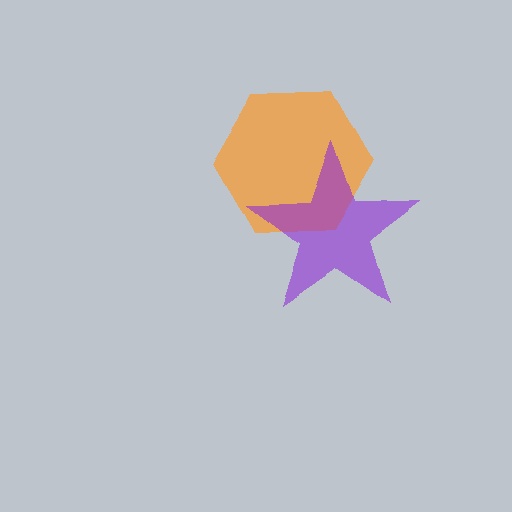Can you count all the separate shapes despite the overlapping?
Yes, there are 2 separate shapes.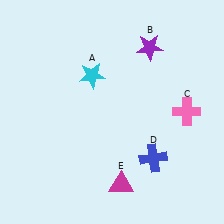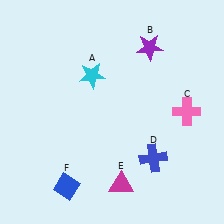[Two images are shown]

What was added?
A blue diamond (F) was added in Image 2.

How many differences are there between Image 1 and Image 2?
There is 1 difference between the two images.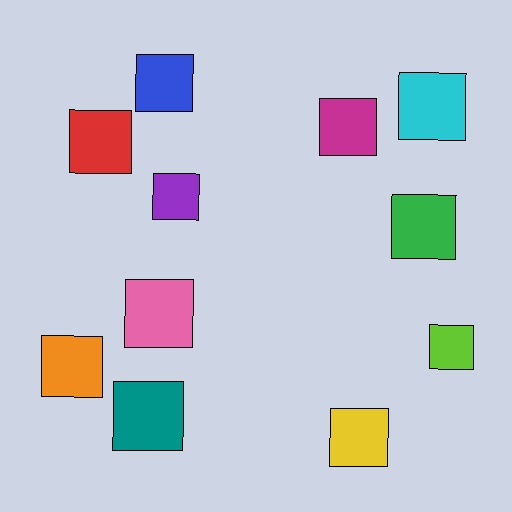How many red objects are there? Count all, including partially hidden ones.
There is 1 red object.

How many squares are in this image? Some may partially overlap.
There are 11 squares.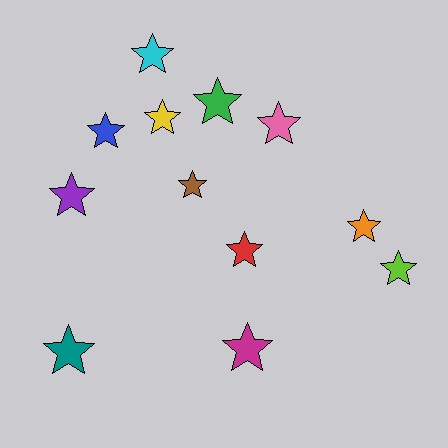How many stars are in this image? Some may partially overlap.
There are 12 stars.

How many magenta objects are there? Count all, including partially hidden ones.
There is 1 magenta object.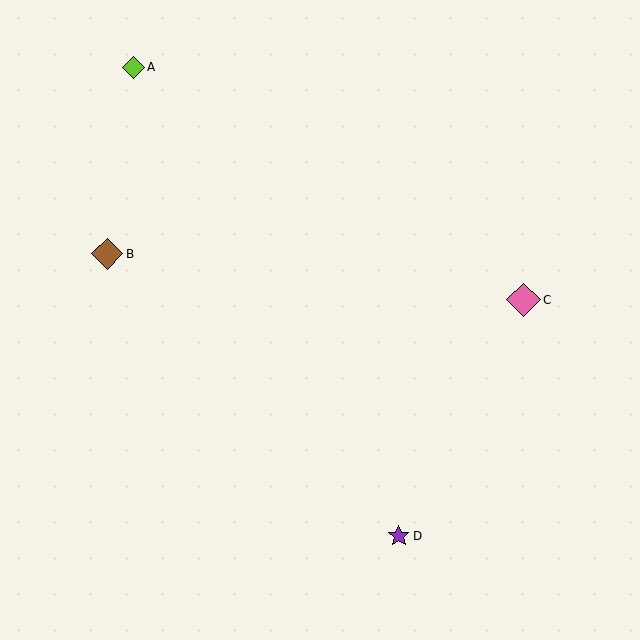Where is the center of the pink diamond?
The center of the pink diamond is at (523, 300).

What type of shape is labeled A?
Shape A is a lime diamond.